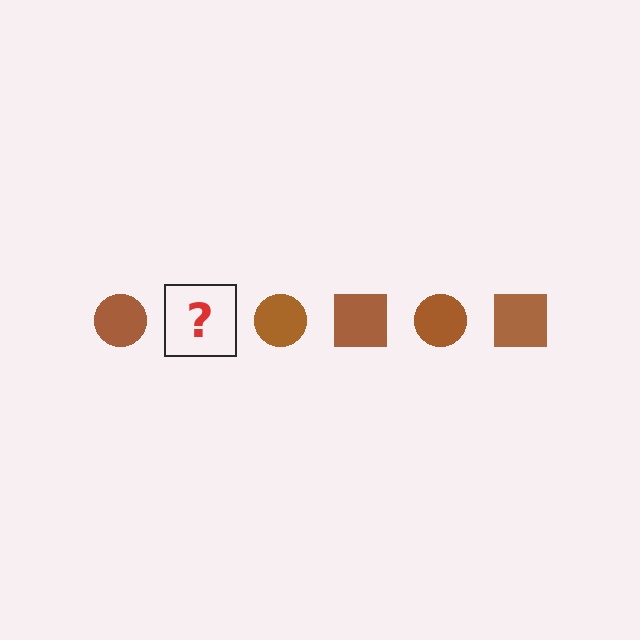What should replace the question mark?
The question mark should be replaced with a brown square.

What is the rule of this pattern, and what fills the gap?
The rule is that the pattern cycles through circle, square shapes in brown. The gap should be filled with a brown square.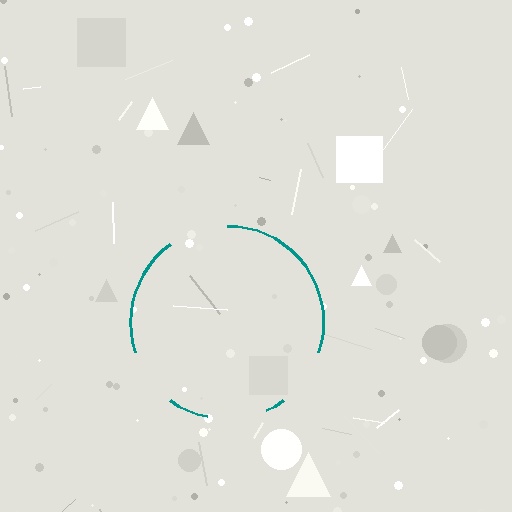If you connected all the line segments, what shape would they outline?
They would outline a circle.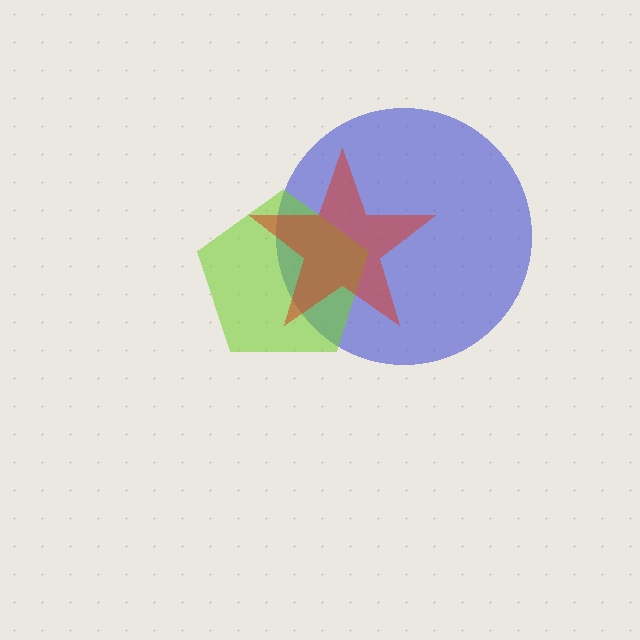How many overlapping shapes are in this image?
There are 3 overlapping shapes in the image.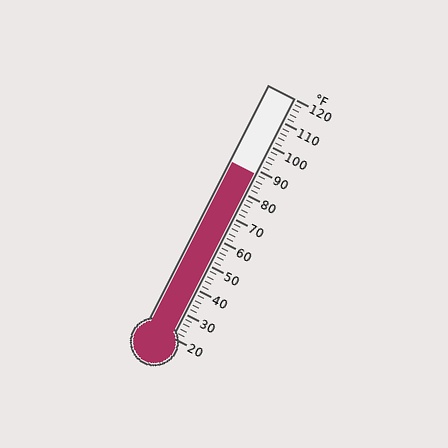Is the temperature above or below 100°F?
The temperature is below 100°F.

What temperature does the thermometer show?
The thermometer shows approximately 88°F.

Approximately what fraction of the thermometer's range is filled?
The thermometer is filled to approximately 70% of its range.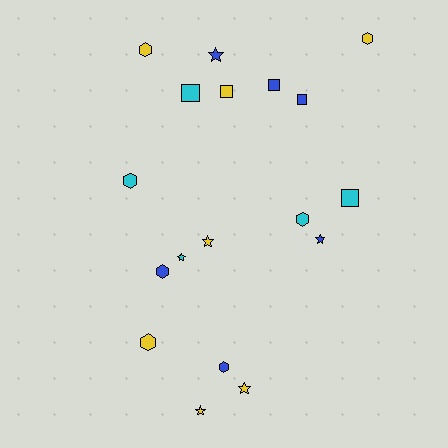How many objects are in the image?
There are 18 objects.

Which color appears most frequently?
Yellow, with 7 objects.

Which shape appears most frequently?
Hexagon, with 7 objects.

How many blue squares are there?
There are 2 blue squares.